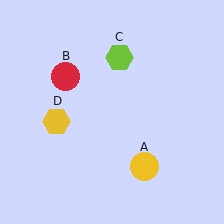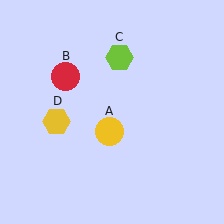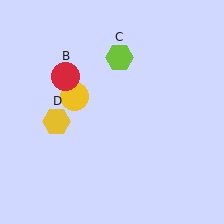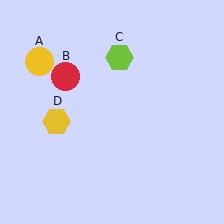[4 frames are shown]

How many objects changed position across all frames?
1 object changed position: yellow circle (object A).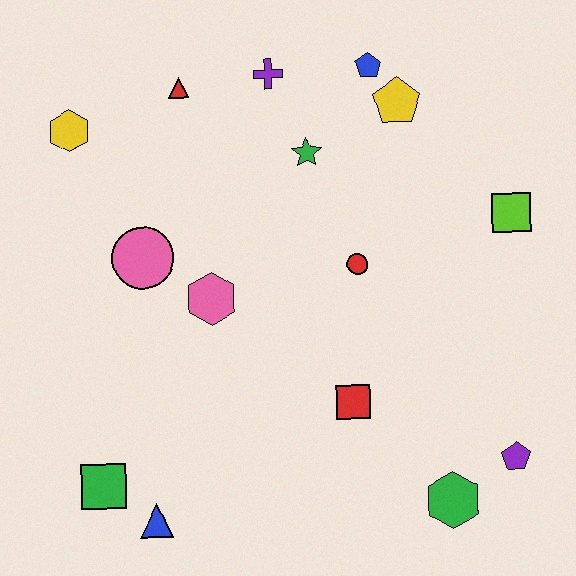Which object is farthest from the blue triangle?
The blue pentagon is farthest from the blue triangle.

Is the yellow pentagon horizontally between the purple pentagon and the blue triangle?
Yes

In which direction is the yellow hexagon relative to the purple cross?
The yellow hexagon is to the left of the purple cross.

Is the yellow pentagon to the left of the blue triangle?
No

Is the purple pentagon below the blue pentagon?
Yes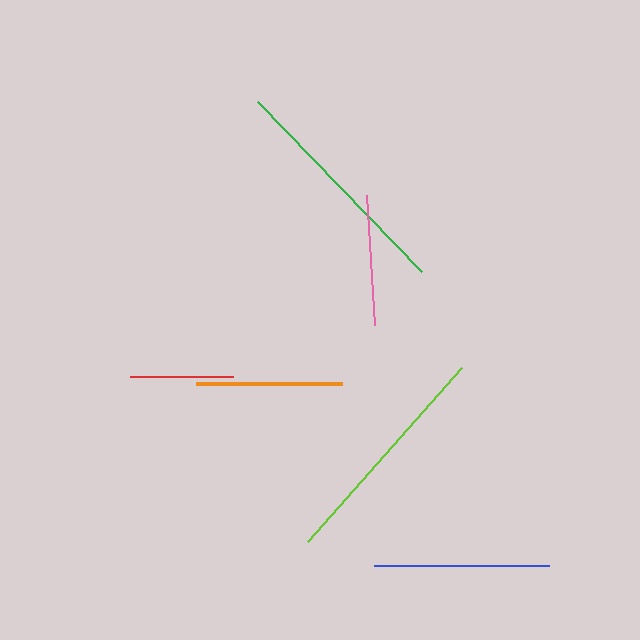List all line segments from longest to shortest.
From longest to shortest: green, lime, blue, orange, pink, red.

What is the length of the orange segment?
The orange segment is approximately 146 pixels long.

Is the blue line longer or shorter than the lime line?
The lime line is longer than the blue line.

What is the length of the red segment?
The red segment is approximately 104 pixels long.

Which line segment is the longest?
The green line is the longest at approximately 236 pixels.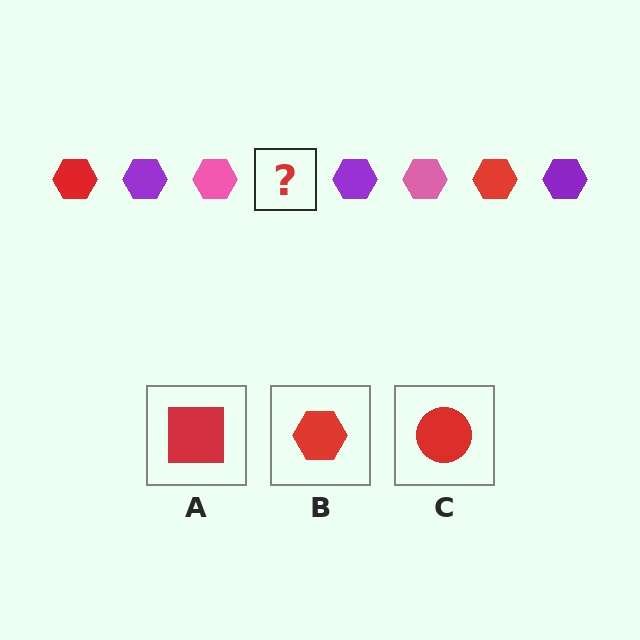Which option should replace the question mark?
Option B.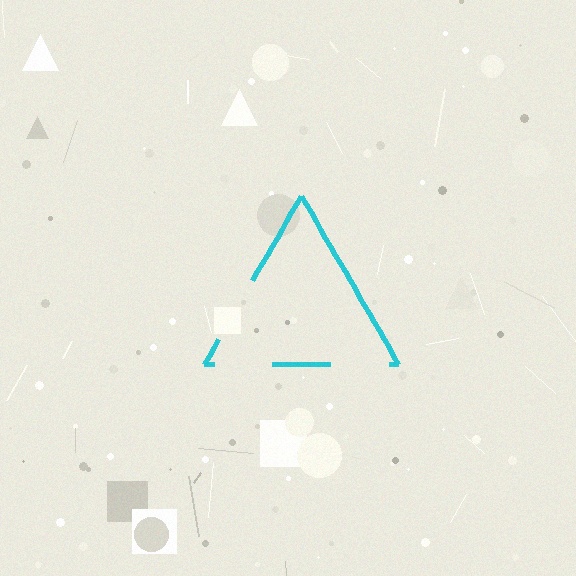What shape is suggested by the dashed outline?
The dashed outline suggests a triangle.